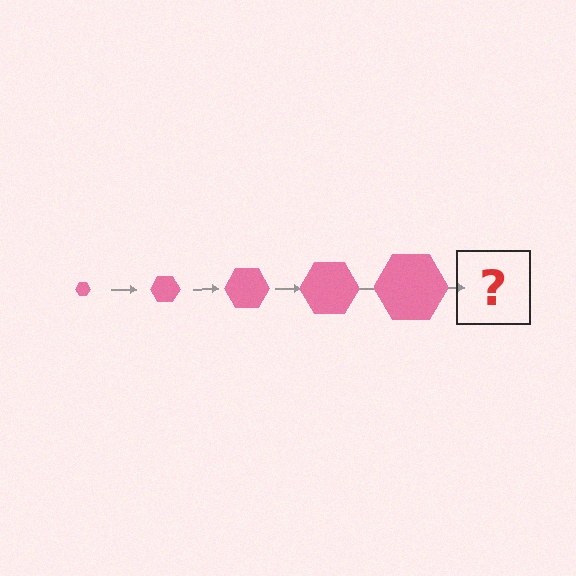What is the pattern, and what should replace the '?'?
The pattern is that the hexagon gets progressively larger each step. The '?' should be a pink hexagon, larger than the previous one.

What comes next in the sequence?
The next element should be a pink hexagon, larger than the previous one.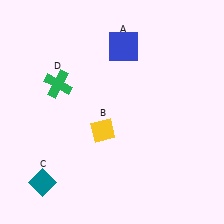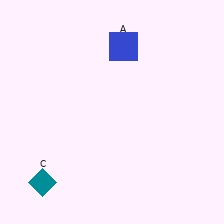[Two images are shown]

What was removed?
The green cross (D), the yellow diamond (B) were removed in Image 2.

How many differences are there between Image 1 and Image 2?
There are 2 differences between the two images.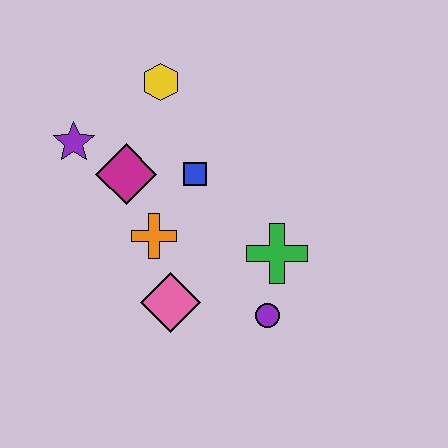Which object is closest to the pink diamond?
The orange cross is closest to the pink diamond.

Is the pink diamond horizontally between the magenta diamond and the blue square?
Yes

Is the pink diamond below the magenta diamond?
Yes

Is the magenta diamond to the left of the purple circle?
Yes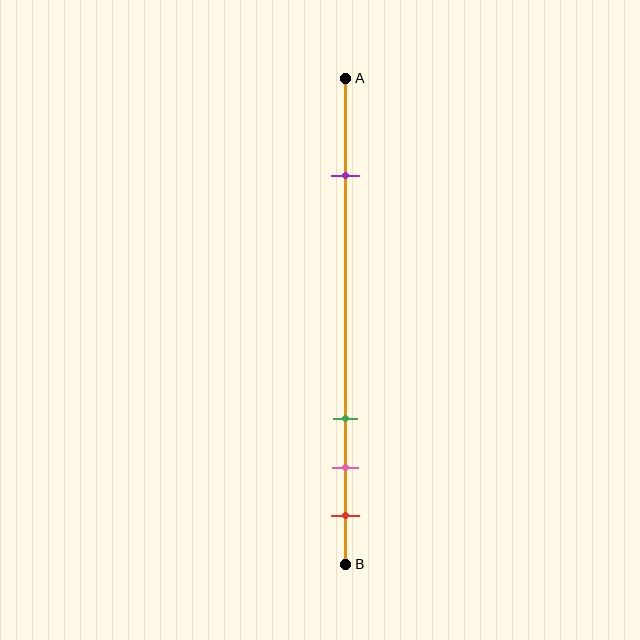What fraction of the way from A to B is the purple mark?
The purple mark is approximately 20% (0.2) of the way from A to B.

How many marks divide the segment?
There are 4 marks dividing the segment.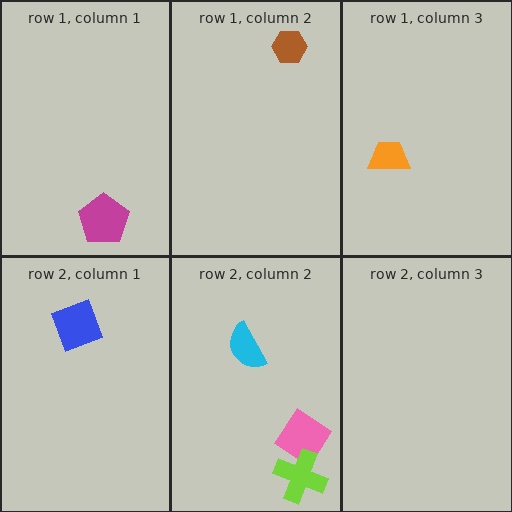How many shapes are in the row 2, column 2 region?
3.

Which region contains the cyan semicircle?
The row 2, column 2 region.